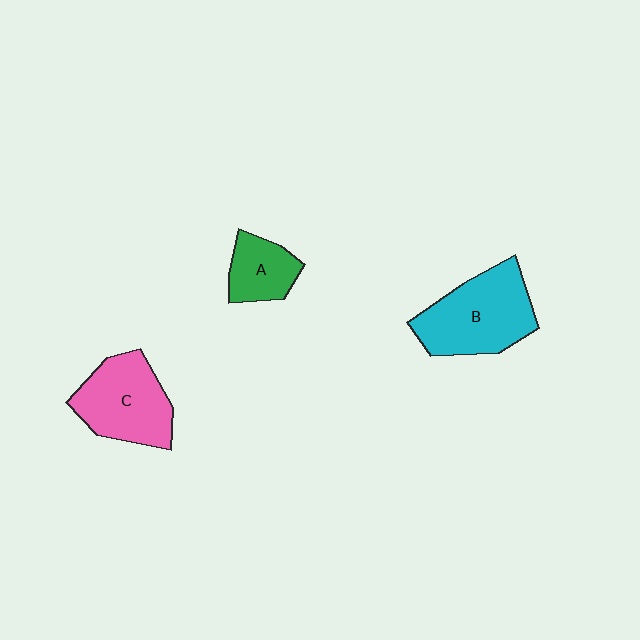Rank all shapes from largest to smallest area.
From largest to smallest: B (cyan), C (pink), A (green).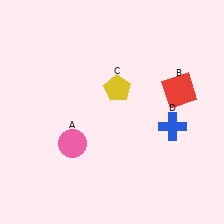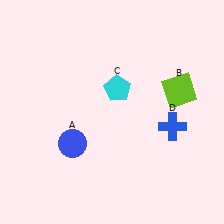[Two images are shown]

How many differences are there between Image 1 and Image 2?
There are 3 differences between the two images.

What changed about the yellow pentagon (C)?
In Image 1, C is yellow. In Image 2, it changed to cyan.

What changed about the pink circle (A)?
In Image 1, A is pink. In Image 2, it changed to blue.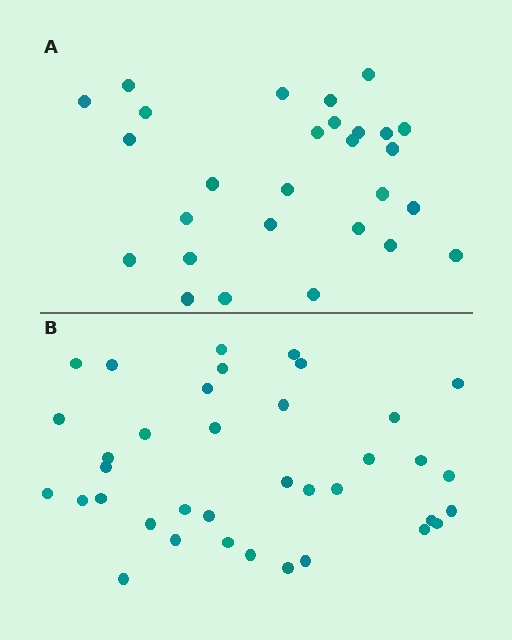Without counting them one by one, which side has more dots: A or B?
Region B (the bottom region) has more dots.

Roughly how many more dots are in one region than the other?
Region B has roughly 8 or so more dots than region A.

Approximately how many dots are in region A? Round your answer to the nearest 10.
About 30 dots. (The exact count is 28, which rounds to 30.)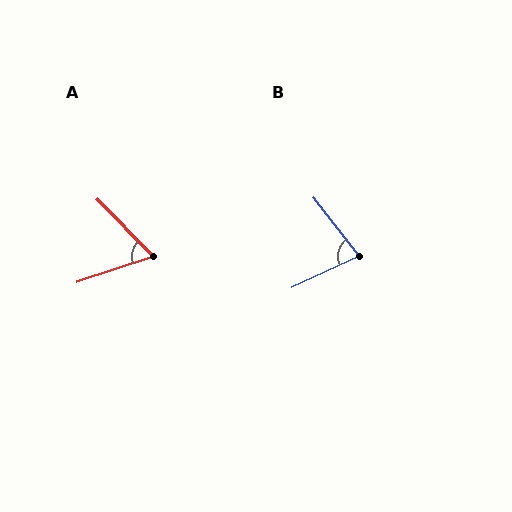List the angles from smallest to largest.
A (64°), B (77°).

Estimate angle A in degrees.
Approximately 64 degrees.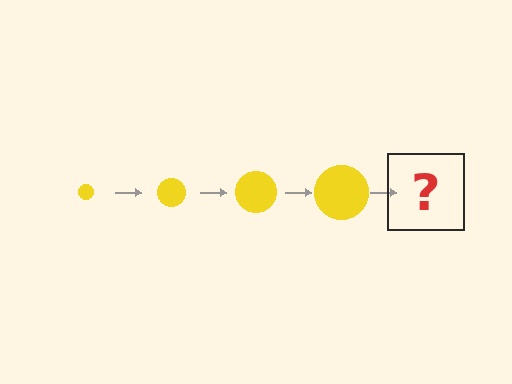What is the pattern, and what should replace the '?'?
The pattern is that the circle gets progressively larger each step. The '?' should be a yellow circle, larger than the previous one.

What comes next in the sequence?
The next element should be a yellow circle, larger than the previous one.